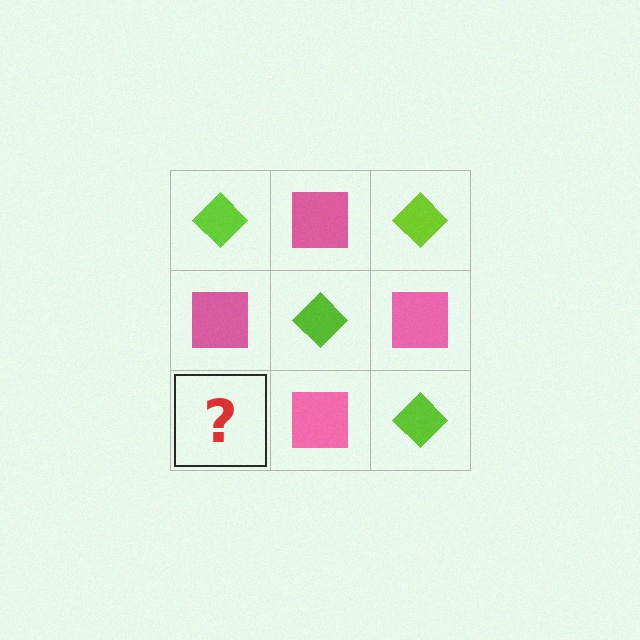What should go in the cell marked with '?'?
The missing cell should contain a lime diamond.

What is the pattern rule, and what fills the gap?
The rule is that it alternates lime diamond and pink square in a checkerboard pattern. The gap should be filled with a lime diamond.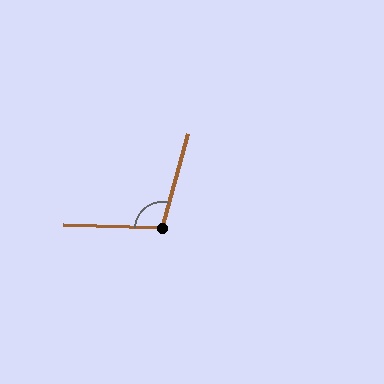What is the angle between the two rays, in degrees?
Approximately 103 degrees.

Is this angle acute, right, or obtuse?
It is obtuse.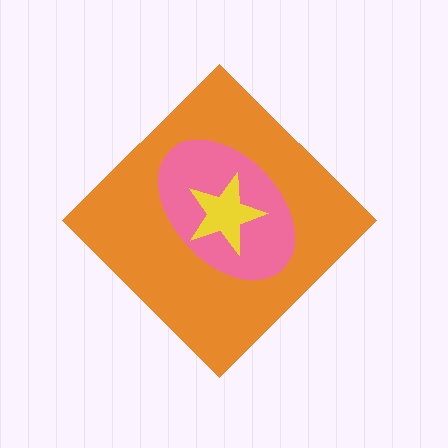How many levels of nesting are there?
3.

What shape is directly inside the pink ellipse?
The yellow star.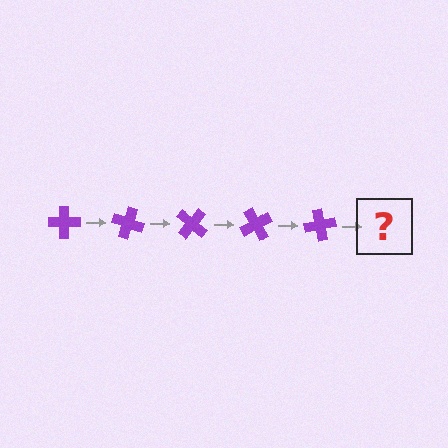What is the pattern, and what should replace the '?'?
The pattern is that the cross rotates 20 degrees each step. The '?' should be a purple cross rotated 100 degrees.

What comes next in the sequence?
The next element should be a purple cross rotated 100 degrees.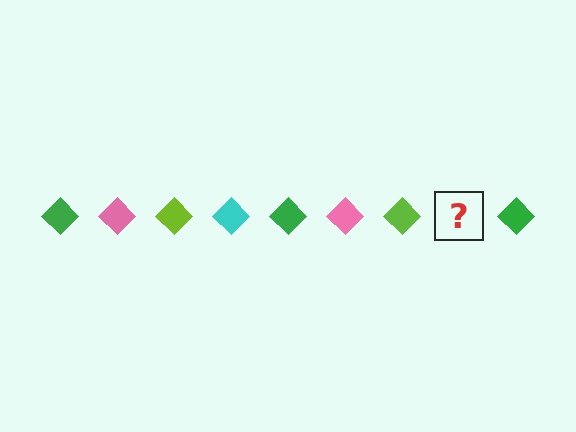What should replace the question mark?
The question mark should be replaced with a cyan diamond.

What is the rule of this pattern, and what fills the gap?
The rule is that the pattern cycles through green, pink, lime, cyan diamonds. The gap should be filled with a cyan diamond.